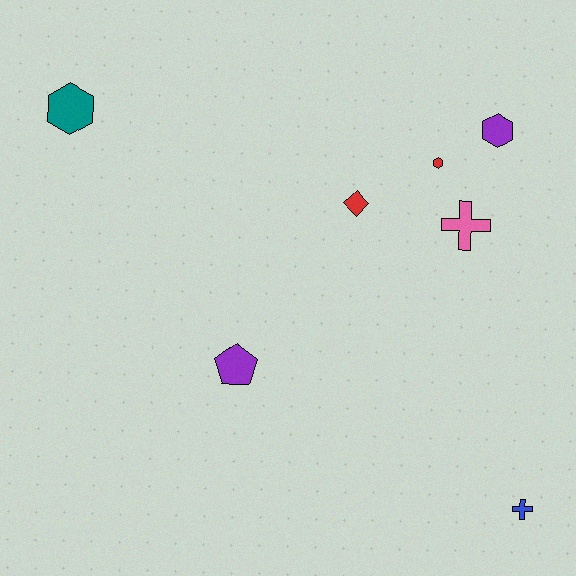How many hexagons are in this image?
There are 3 hexagons.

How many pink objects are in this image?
There is 1 pink object.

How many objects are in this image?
There are 7 objects.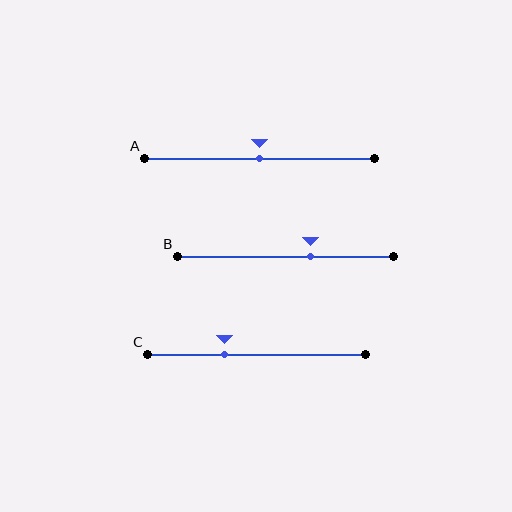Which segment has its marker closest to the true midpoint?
Segment A has its marker closest to the true midpoint.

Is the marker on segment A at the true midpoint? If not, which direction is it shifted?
Yes, the marker on segment A is at the true midpoint.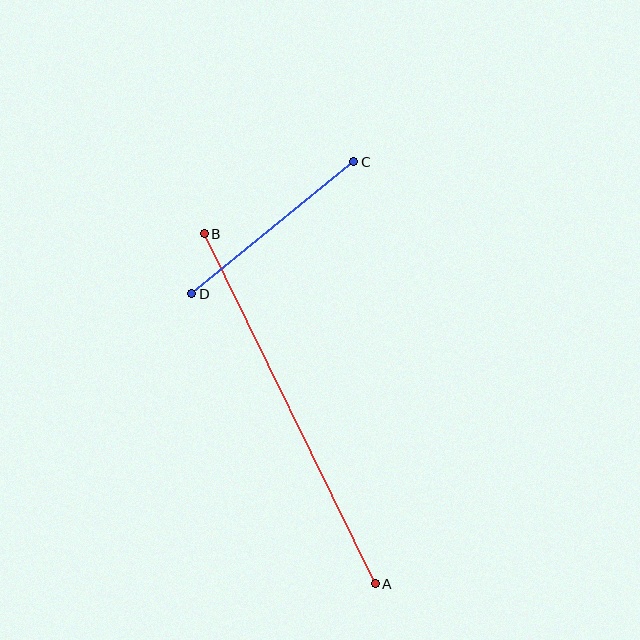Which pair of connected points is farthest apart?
Points A and B are farthest apart.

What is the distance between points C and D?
The distance is approximately 209 pixels.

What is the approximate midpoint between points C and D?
The midpoint is at approximately (273, 228) pixels.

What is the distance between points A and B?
The distance is approximately 390 pixels.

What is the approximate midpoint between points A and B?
The midpoint is at approximately (290, 409) pixels.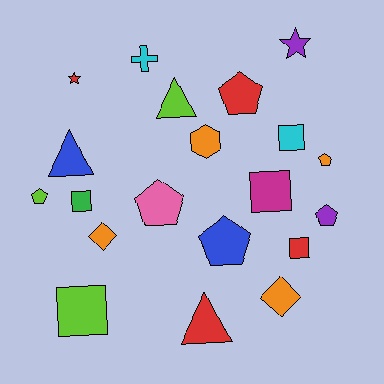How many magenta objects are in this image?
There is 1 magenta object.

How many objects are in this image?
There are 20 objects.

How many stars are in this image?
There are 2 stars.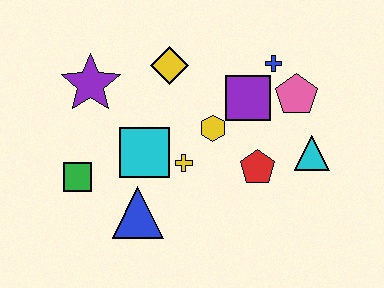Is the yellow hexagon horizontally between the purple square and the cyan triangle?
No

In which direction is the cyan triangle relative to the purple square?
The cyan triangle is to the right of the purple square.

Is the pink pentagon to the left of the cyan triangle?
Yes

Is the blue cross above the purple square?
Yes